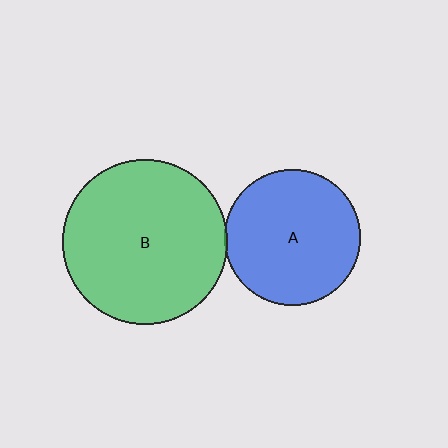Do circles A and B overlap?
Yes.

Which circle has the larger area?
Circle B (green).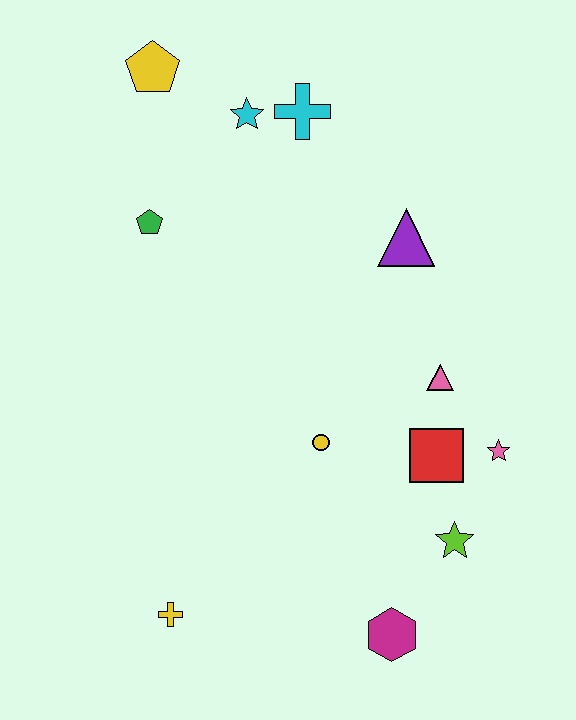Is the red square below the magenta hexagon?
No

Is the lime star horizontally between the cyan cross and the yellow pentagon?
No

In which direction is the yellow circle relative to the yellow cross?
The yellow circle is above the yellow cross.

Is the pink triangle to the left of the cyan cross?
No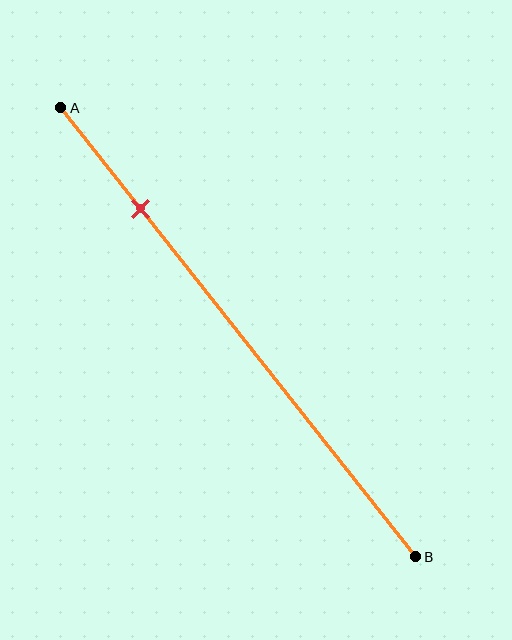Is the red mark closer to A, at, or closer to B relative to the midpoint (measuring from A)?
The red mark is closer to point A than the midpoint of segment AB.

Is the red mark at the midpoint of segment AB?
No, the mark is at about 20% from A, not at the 50% midpoint.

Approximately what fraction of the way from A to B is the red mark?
The red mark is approximately 20% of the way from A to B.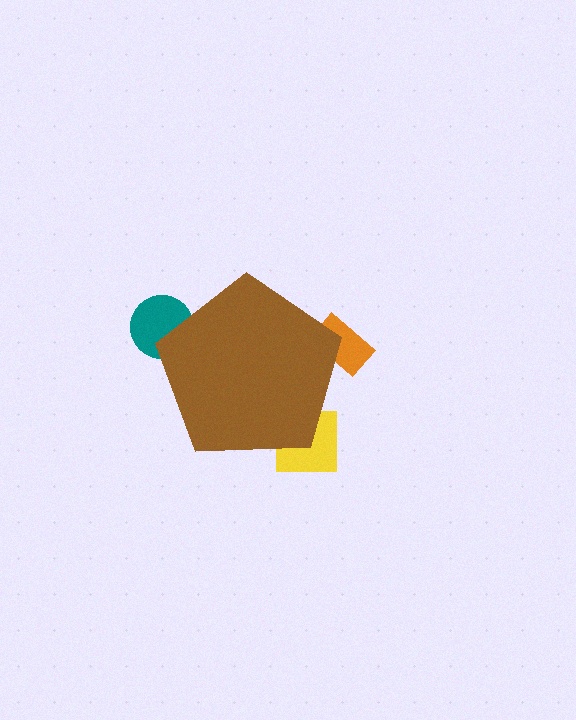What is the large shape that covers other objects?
A brown pentagon.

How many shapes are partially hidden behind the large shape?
3 shapes are partially hidden.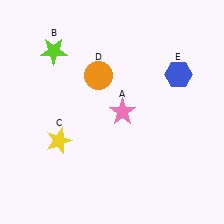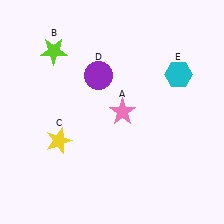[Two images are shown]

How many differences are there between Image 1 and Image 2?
There are 2 differences between the two images.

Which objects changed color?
D changed from orange to purple. E changed from blue to cyan.